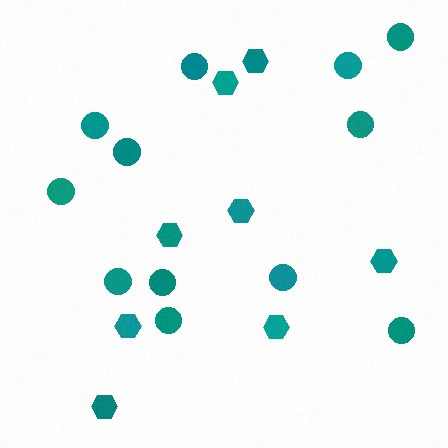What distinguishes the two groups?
There are 2 groups: one group of hexagons (8) and one group of circles (12).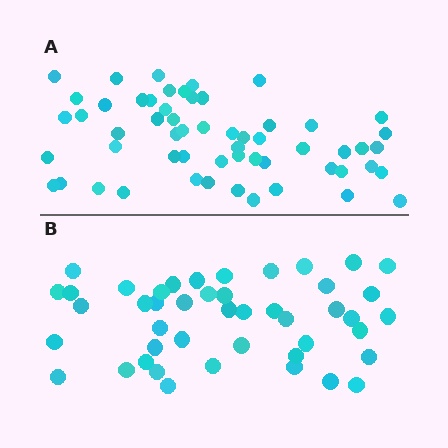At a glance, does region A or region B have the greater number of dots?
Region A (the top region) has more dots.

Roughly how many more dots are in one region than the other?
Region A has roughly 12 or so more dots than region B.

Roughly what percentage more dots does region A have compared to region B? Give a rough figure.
About 25% more.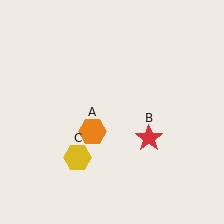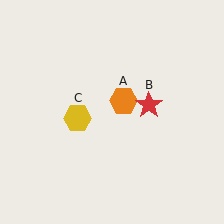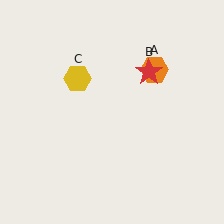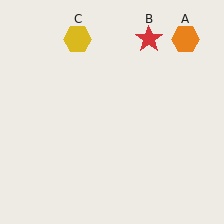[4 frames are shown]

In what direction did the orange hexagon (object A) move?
The orange hexagon (object A) moved up and to the right.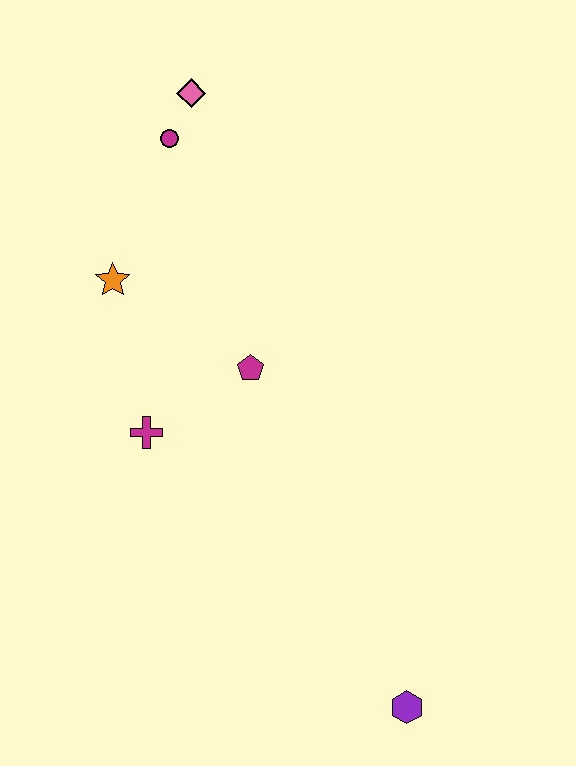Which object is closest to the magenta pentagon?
The magenta cross is closest to the magenta pentagon.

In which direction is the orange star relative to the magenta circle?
The orange star is below the magenta circle.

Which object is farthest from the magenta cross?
The purple hexagon is farthest from the magenta cross.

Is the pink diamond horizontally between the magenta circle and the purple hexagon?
Yes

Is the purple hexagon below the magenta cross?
Yes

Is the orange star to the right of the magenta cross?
No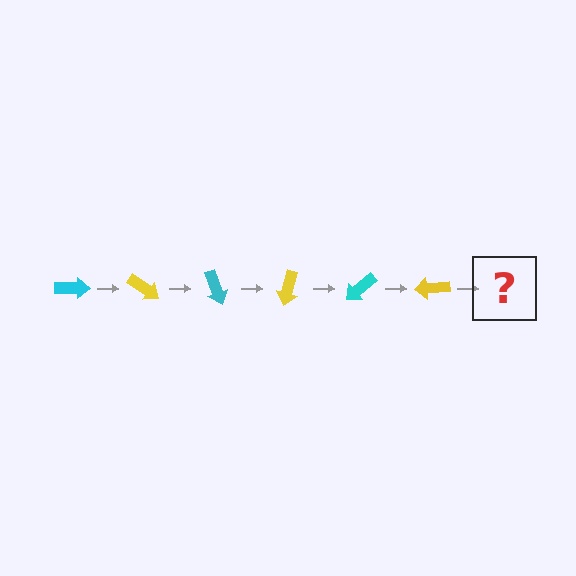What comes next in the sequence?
The next element should be a cyan arrow, rotated 210 degrees from the start.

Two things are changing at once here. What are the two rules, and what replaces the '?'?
The two rules are that it rotates 35 degrees each step and the color cycles through cyan and yellow. The '?' should be a cyan arrow, rotated 210 degrees from the start.